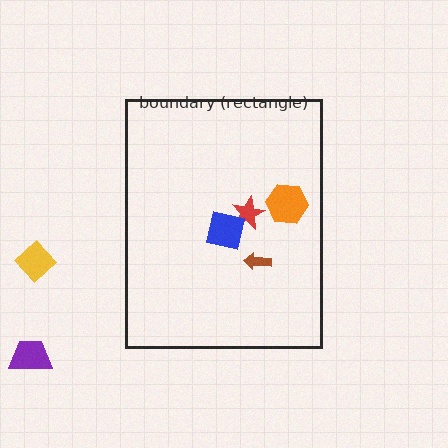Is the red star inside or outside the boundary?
Inside.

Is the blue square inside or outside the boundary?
Inside.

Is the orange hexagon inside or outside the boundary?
Inside.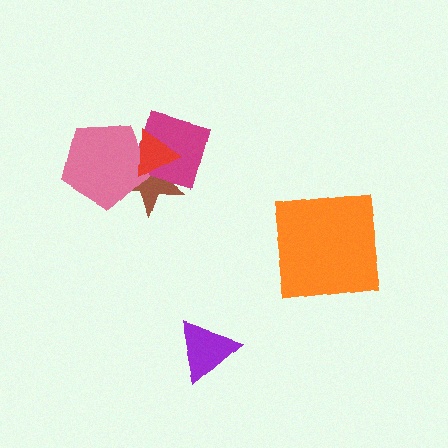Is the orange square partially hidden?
No, no other shape covers it.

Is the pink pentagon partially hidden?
Yes, it is partially covered by another shape.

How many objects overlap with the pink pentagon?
3 objects overlap with the pink pentagon.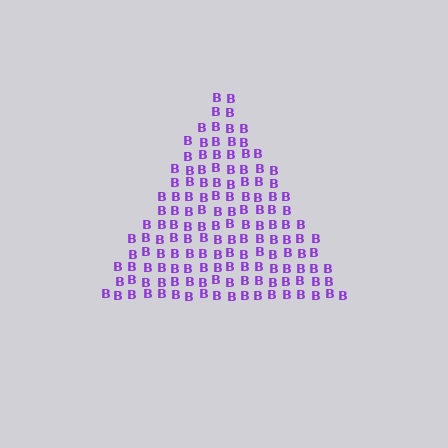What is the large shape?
The large shape is a triangle.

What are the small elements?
The small elements are letter B's.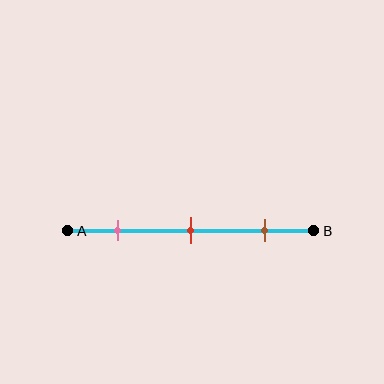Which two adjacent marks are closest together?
The pink and red marks are the closest adjacent pair.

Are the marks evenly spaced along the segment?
Yes, the marks are approximately evenly spaced.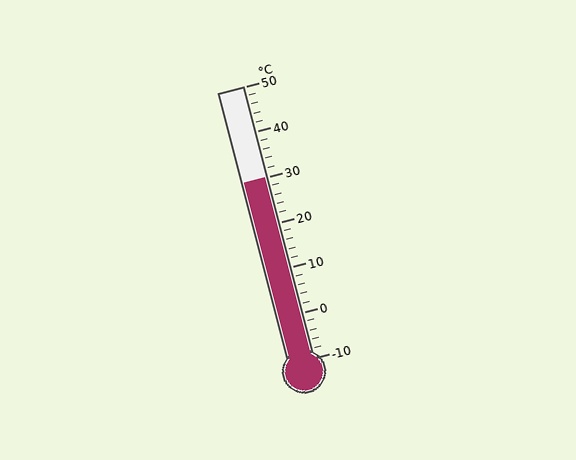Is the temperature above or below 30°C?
The temperature is at 30°C.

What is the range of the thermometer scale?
The thermometer scale ranges from -10°C to 50°C.